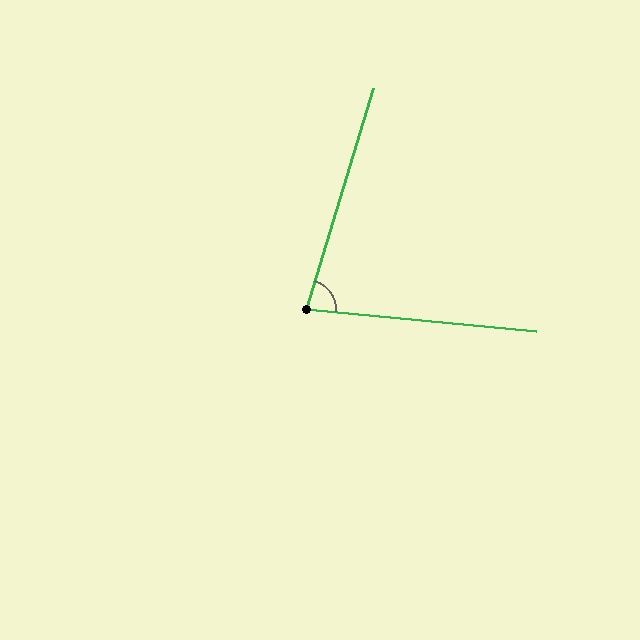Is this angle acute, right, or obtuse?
It is acute.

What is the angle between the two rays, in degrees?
Approximately 78 degrees.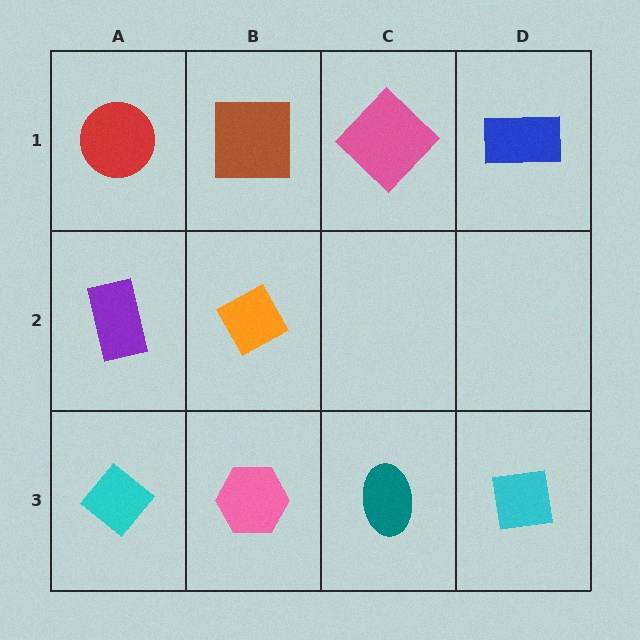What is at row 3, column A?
A cyan diamond.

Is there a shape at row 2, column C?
No, that cell is empty.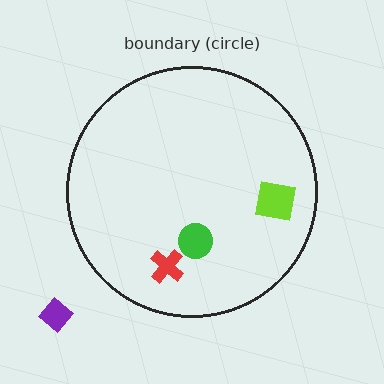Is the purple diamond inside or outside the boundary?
Outside.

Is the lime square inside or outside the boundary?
Inside.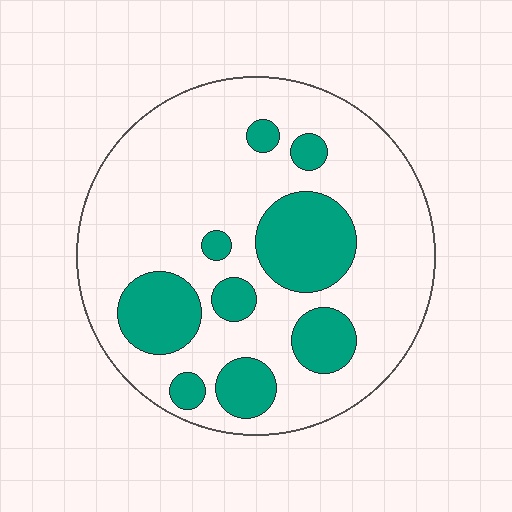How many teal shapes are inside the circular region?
9.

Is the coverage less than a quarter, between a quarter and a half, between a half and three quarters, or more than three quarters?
Between a quarter and a half.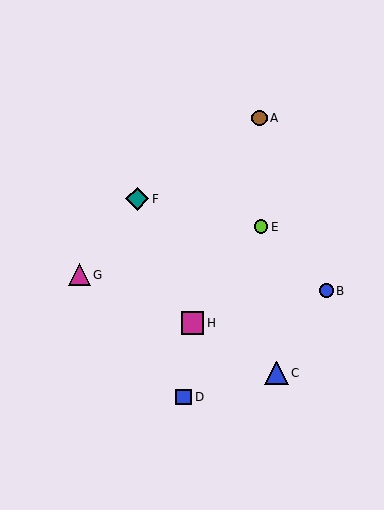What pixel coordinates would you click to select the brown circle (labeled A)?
Click at (260, 118) to select the brown circle A.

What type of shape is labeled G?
Shape G is a magenta triangle.